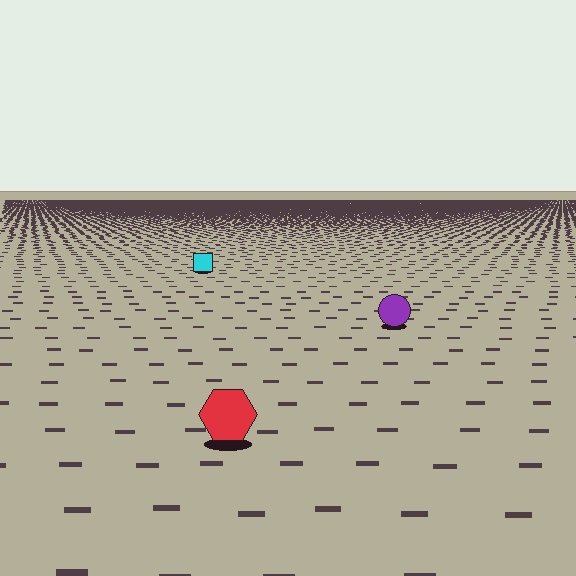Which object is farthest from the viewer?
The cyan square is farthest from the viewer. It appears smaller and the ground texture around it is denser.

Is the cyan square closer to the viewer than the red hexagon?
No. The red hexagon is closer — you can tell from the texture gradient: the ground texture is coarser near it.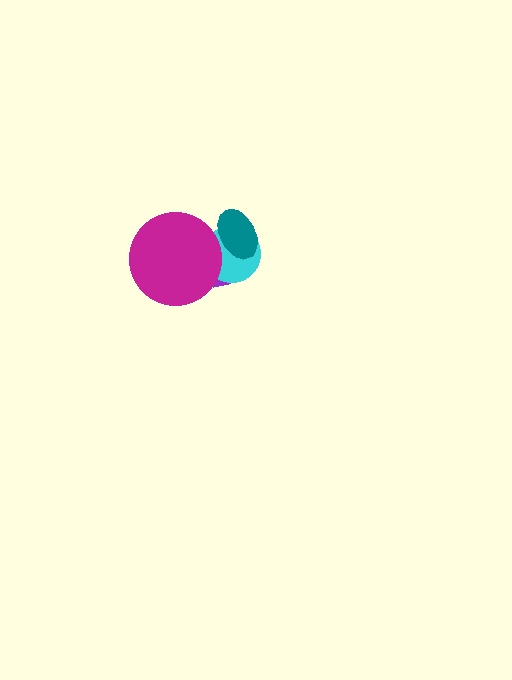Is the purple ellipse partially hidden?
Yes, it is partially covered by another shape.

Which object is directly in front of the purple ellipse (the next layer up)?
The cyan circle is directly in front of the purple ellipse.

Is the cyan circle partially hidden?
Yes, it is partially covered by another shape.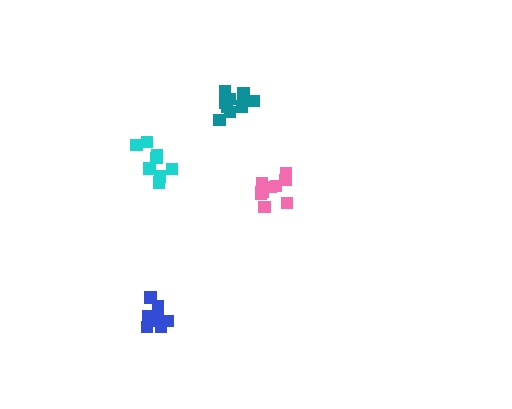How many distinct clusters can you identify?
There are 4 distinct clusters.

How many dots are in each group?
Group 1: 8 dots, Group 2: 11 dots, Group 3: 8 dots, Group 4: 10 dots (37 total).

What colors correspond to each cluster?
The clusters are colored: blue, pink, cyan, teal.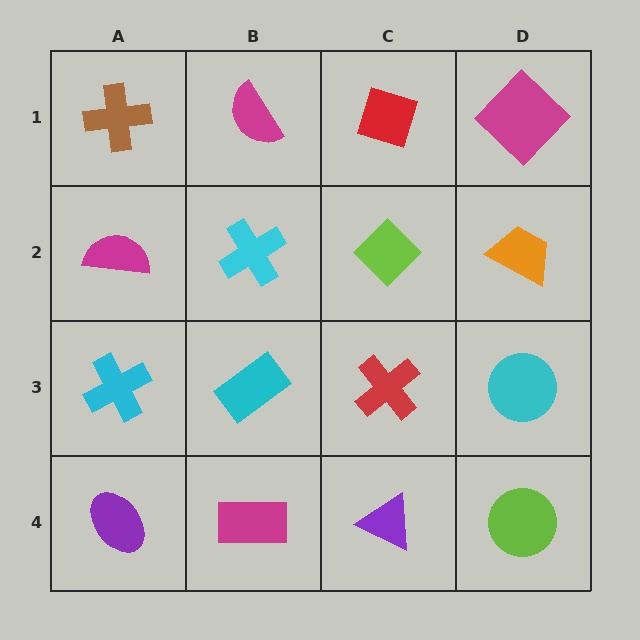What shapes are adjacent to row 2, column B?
A magenta semicircle (row 1, column B), a cyan rectangle (row 3, column B), a magenta semicircle (row 2, column A), a lime diamond (row 2, column C).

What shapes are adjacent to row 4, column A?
A cyan cross (row 3, column A), a magenta rectangle (row 4, column B).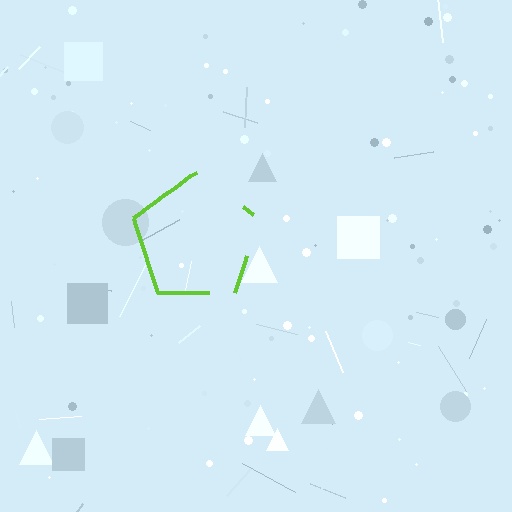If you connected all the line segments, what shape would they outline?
They would outline a pentagon.